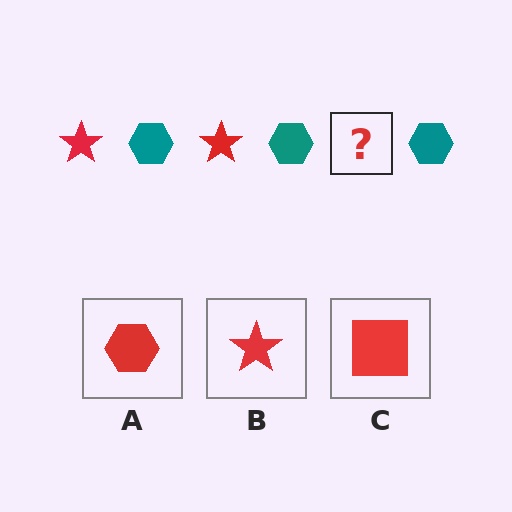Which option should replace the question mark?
Option B.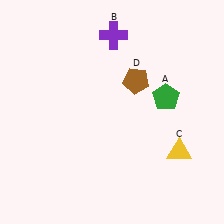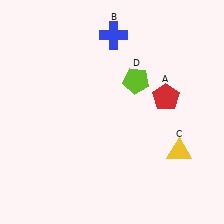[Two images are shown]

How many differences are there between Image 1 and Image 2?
There are 3 differences between the two images.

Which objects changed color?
A changed from green to red. B changed from purple to blue. D changed from brown to lime.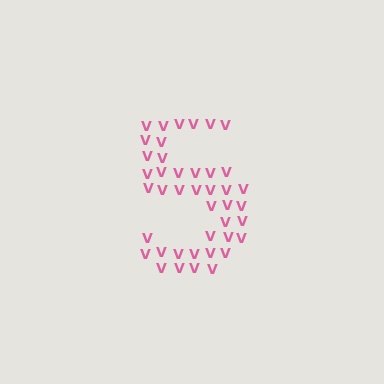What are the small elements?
The small elements are letter V's.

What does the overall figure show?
The overall figure shows the digit 5.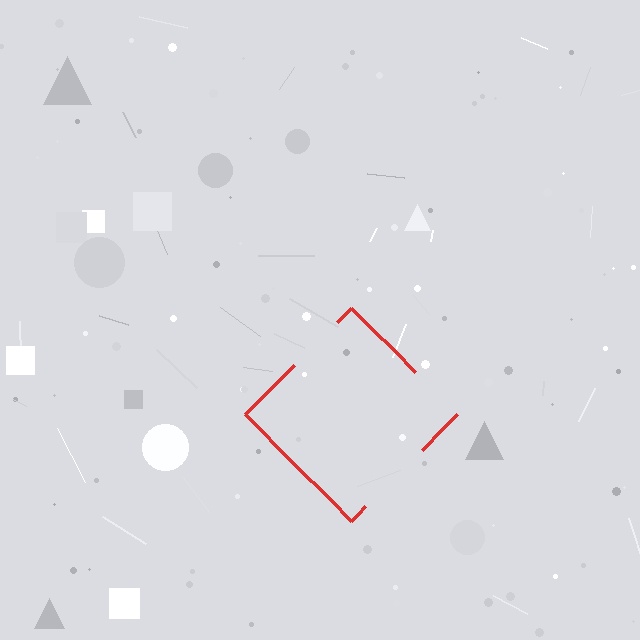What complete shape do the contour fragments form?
The contour fragments form a diamond.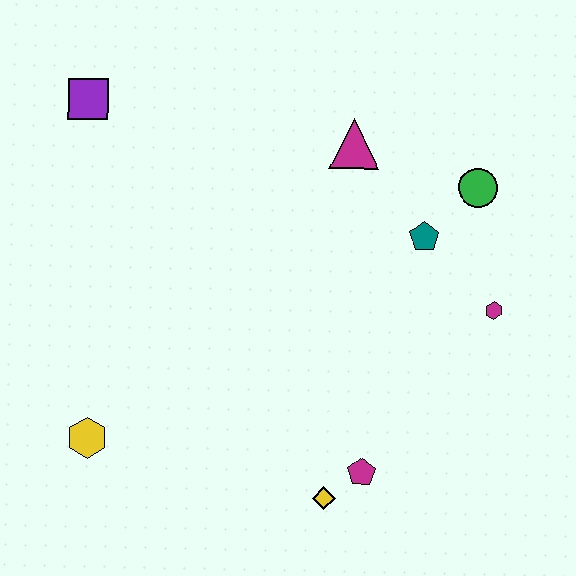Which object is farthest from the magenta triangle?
The yellow hexagon is farthest from the magenta triangle.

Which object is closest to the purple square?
The magenta triangle is closest to the purple square.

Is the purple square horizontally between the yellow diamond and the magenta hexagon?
No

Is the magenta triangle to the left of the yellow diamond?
No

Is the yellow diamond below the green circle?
Yes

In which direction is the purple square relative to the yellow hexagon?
The purple square is above the yellow hexagon.